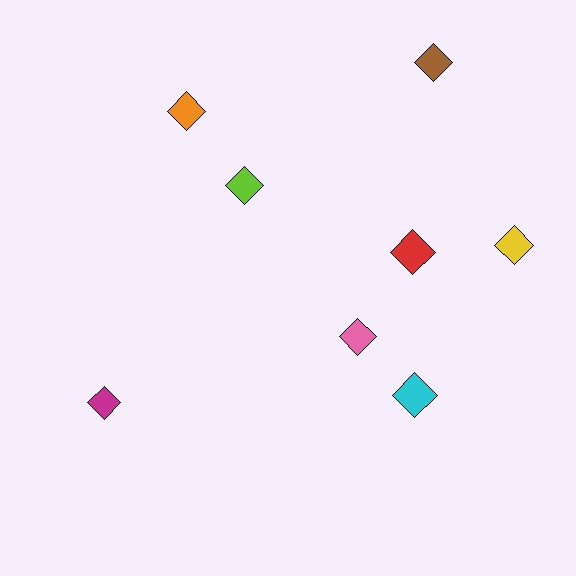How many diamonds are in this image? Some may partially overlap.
There are 8 diamonds.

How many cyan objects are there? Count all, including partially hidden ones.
There is 1 cyan object.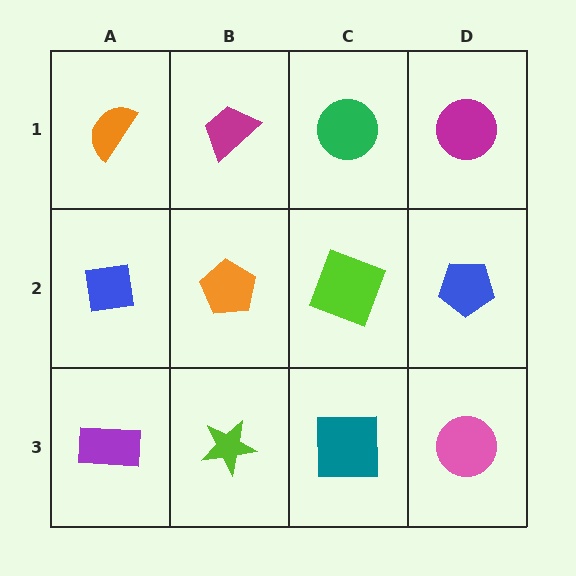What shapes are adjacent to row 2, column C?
A green circle (row 1, column C), a teal square (row 3, column C), an orange pentagon (row 2, column B), a blue pentagon (row 2, column D).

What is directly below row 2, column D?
A pink circle.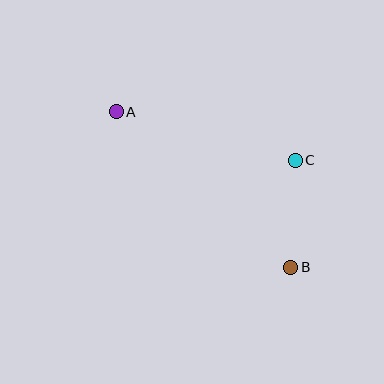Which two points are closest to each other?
Points B and C are closest to each other.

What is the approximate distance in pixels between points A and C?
The distance between A and C is approximately 185 pixels.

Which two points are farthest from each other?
Points A and B are farthest from each other.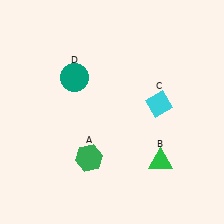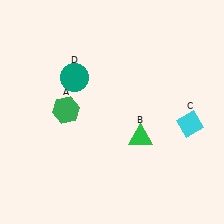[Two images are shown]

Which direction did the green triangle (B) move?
The green triangle (B) moved up.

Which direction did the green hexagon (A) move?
The green hexagon (A) moved up.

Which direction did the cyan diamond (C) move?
The cyan diamond (C) moved right.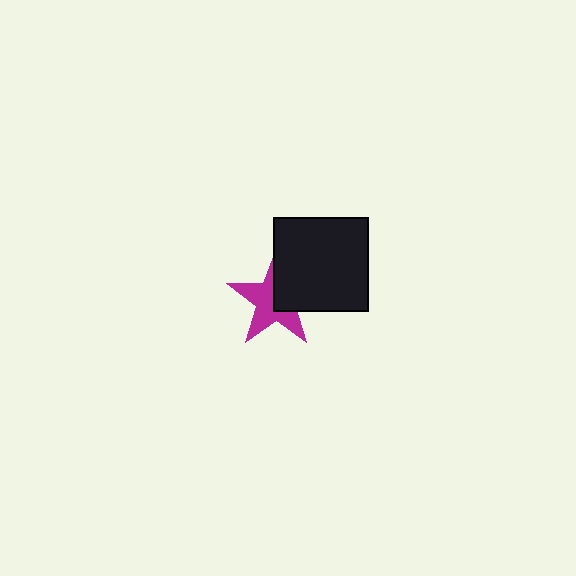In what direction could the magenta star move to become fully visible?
The magenta star could move toward the lower-left. That would shift it out from behind the black square entirely.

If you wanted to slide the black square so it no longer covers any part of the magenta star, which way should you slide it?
Slide it toward the upper-right — that is the most direct way to separate the two shapes.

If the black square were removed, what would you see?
You would see the complete magenta star.